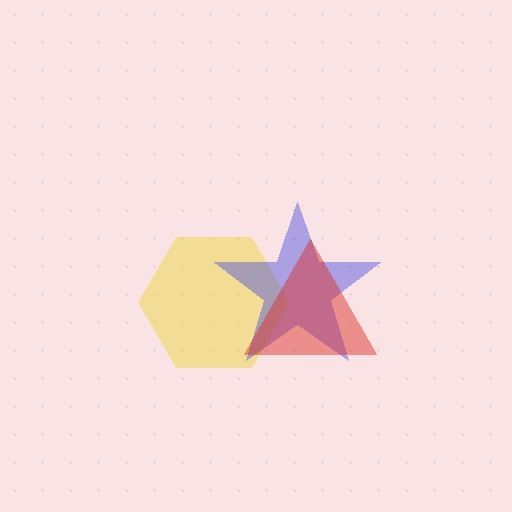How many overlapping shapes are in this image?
There are 3 overlapping shapes in the image.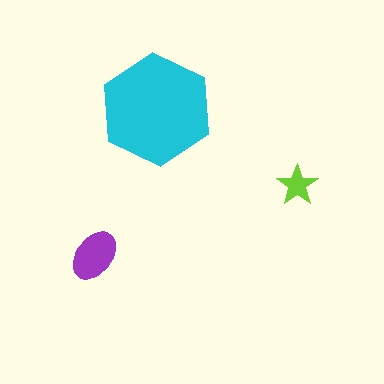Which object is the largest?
The cyan hexagon.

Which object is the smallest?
The lime star.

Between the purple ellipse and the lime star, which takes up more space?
The purple ellipse.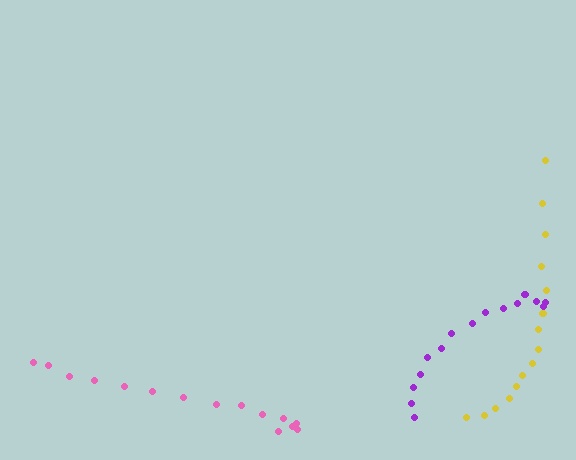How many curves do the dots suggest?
There are 3 distinct paths.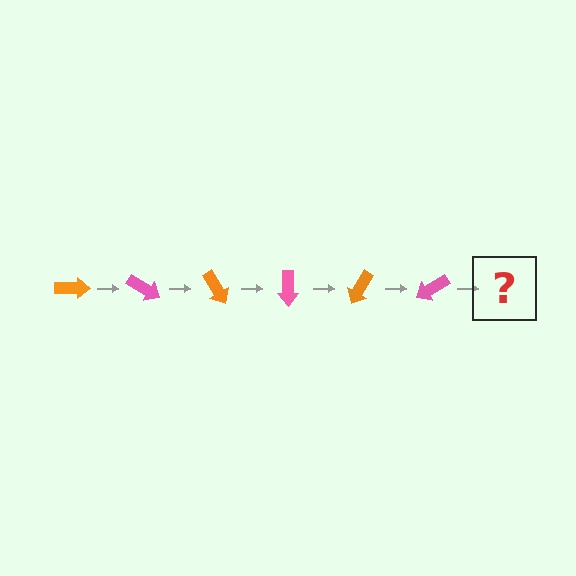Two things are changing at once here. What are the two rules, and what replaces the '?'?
The two rules are that it rotates 30 degrees each step and the color cycles through orange and pink. The '?' should be an orange arrow, rotated 180 degrees from the start.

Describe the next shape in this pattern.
It should be an orange arrow, rotated 180 degrees from the start.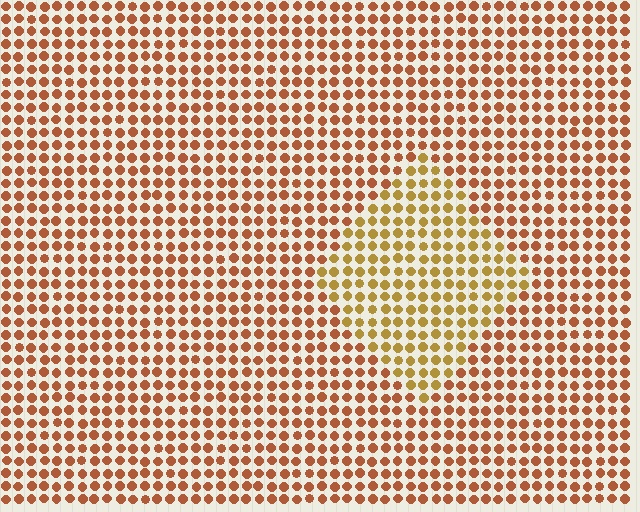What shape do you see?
I see a diamond.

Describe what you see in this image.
The image is filled with small brown elements in a uniform arrangement. A diamond-shaped region is visible where the elements are tinted to a slightly different hue, forming a subtle color boundary.